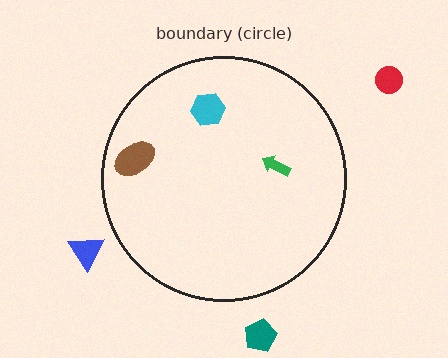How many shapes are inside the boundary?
3 inside, 3 outside.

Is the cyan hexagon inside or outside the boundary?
Inside.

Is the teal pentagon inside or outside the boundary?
Outside.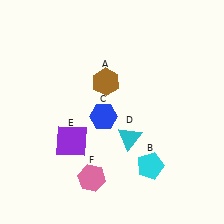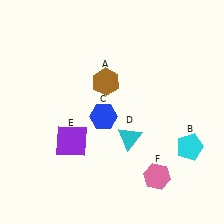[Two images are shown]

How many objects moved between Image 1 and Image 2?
2 objects moved between the two images.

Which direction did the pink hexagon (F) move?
The pink hexagon (F) moved right.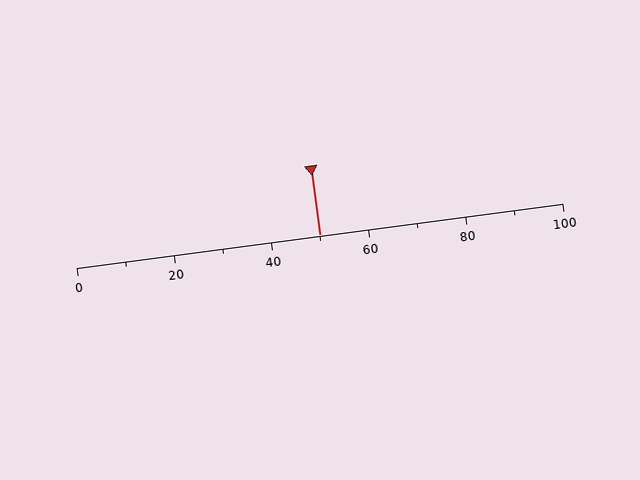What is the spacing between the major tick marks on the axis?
The major ticks are spaced 20 apart.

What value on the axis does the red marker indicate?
The marker indicates approximately 50.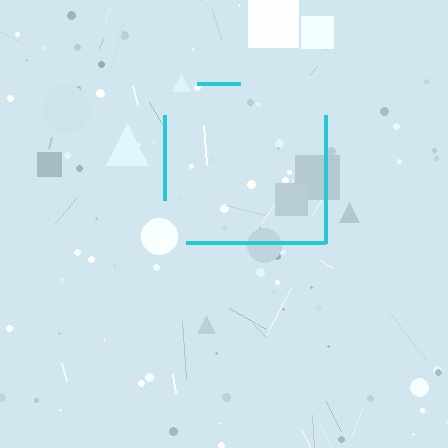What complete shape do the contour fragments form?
The contour fragments form a square.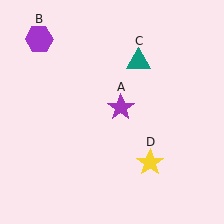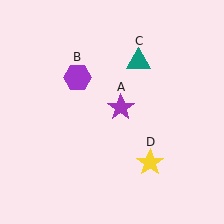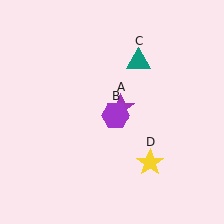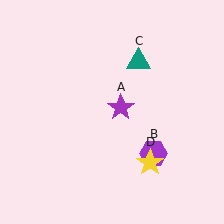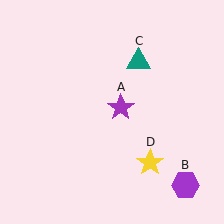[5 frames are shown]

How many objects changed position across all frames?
1 object changed position: purple hexagon (object B).